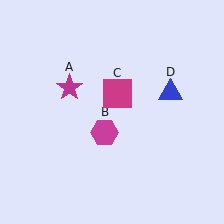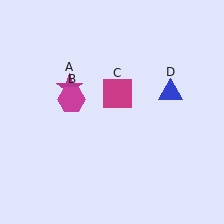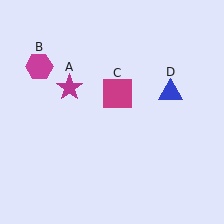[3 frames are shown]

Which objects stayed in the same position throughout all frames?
Magenta star (object A) and magenta square (object C) and blue triangle (object D) remained stationary.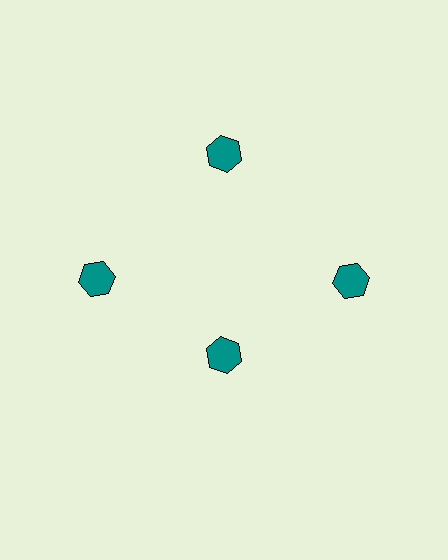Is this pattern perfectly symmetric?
No. The 4 teal hexagons are arranged in a ring, but one element near the 6 o'clock position is pulled inward toward the center, breaking the 4-fold rotational symmetry.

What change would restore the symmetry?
The symmetry would be restored by moving it outward, back onto the ring so that all 4 hexagons sit at equal angles and equal distance from the center.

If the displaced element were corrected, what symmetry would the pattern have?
It would have 4-fold rotational symmetry — the pattern would map onto itself every 90 degrees.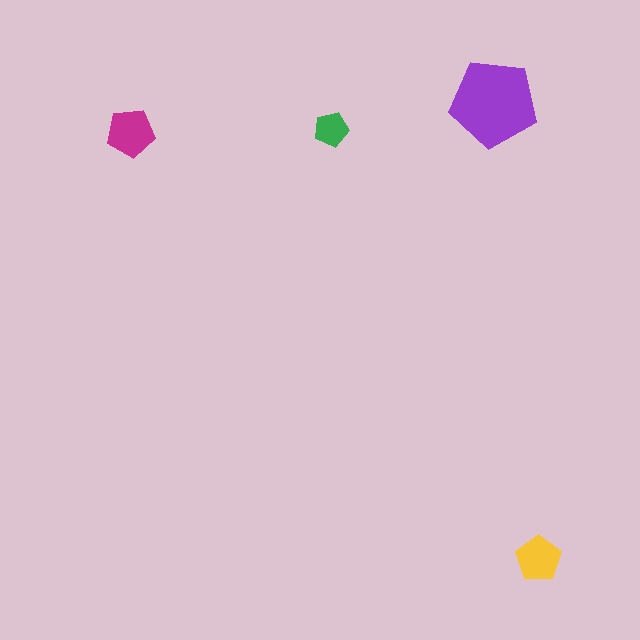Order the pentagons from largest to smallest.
the purple one, the magenta one, the yellow one, the green one.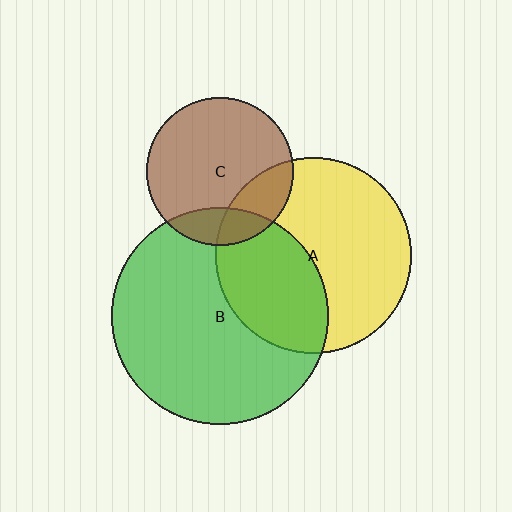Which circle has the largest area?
Circle B (green).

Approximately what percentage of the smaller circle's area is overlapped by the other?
Approximately 20%.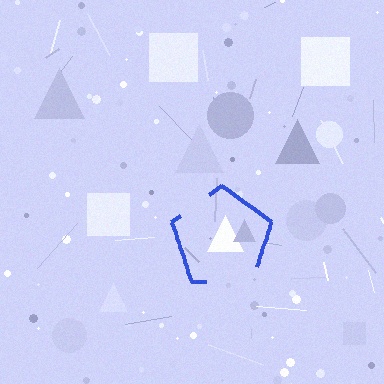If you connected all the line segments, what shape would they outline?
They would outline a pentagon.